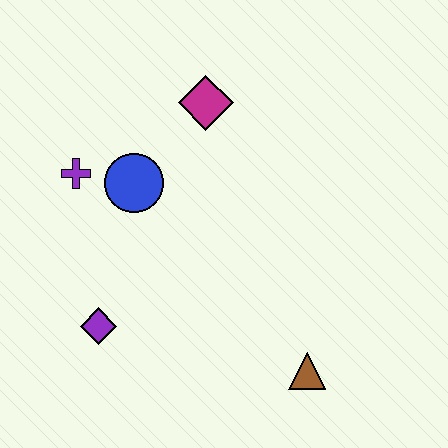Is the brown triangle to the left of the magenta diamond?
No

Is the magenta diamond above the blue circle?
Yes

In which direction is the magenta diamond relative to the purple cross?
The magenta diamond is to the right of the purple cross.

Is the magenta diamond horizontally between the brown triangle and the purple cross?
Yes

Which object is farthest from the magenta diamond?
The brown triangle is farthest from the magenta diamond.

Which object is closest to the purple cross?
The blue circle is closest to the purple cross.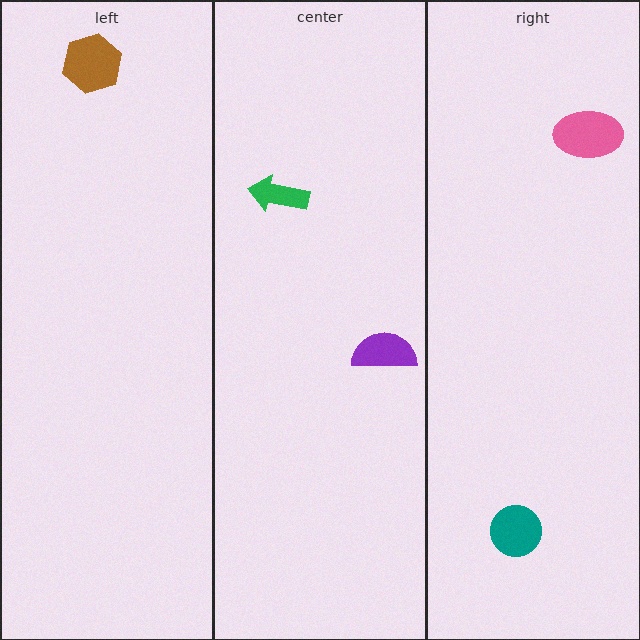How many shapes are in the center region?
2.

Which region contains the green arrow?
The center region.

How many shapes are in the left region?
1.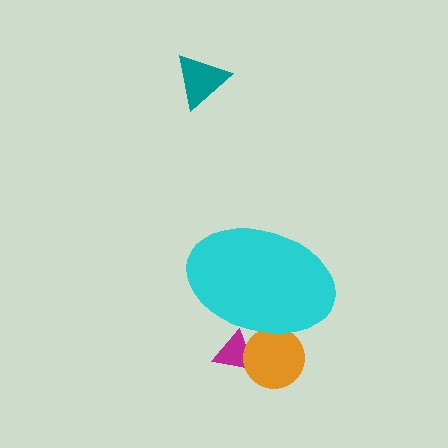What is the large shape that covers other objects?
A cyan ellipse.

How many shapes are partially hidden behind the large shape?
2 shapes are partially hidden.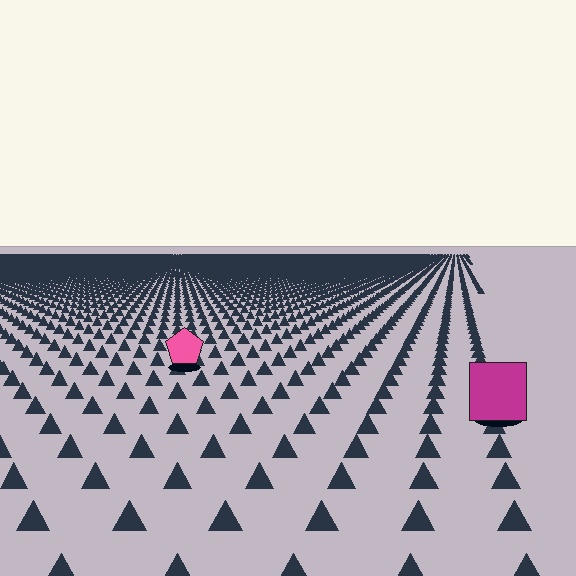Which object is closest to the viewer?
The magenta square is closest. The texture marks near it are larger and more spread out.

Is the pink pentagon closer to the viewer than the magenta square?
No. The magenta square is closer — you can tell from the texture gradient: the ground texture is coarser near it.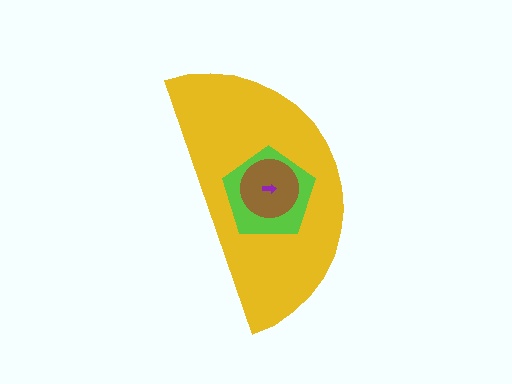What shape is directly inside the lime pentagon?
The brown circle.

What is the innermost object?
The purple arrow.